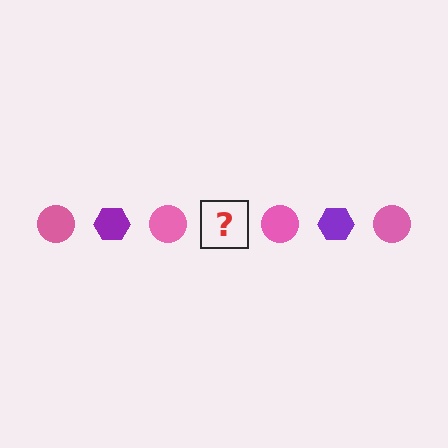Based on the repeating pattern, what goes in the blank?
The blank should be a purple hexagon.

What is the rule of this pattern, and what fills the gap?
The rule is that the pattern alternates between pink circle and purple hexagon. The gap should be filled with a purple hexagon.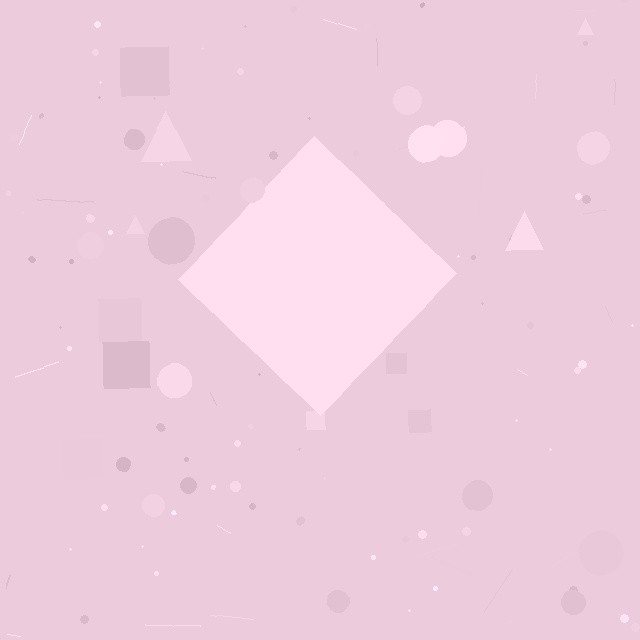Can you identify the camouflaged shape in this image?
The camouflaged shape is a diamond.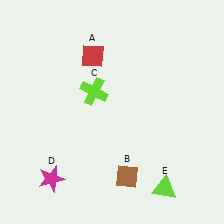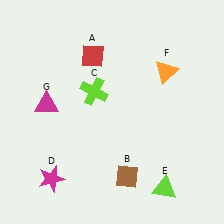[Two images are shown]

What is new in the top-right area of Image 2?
An orange triangle (F) was added in the top-right area of Image 2.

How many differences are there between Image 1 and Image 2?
There are 2 differences between the two images.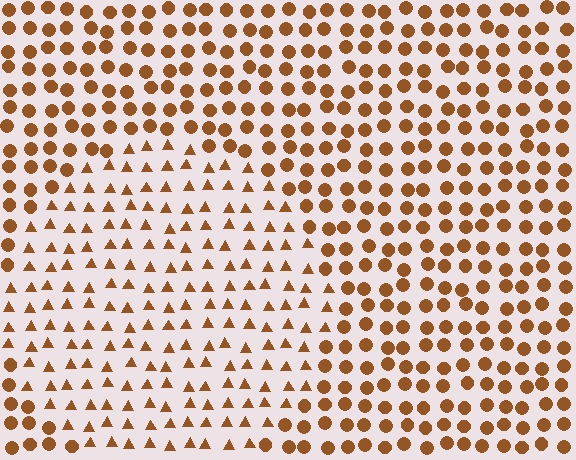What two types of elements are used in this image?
The image uses triangles inside the circle region and circles outside it.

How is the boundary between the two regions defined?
The boundary is defined by a change in element shape: triangles inside vs. circles outside. All elements share the same color and spacing.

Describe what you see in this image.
The image is filled with small brown elements arranged in a uniform grid. A circle-shaped region contains triangles, while the surrounding area contains circles. The boundary is defined purely by the change in element shape.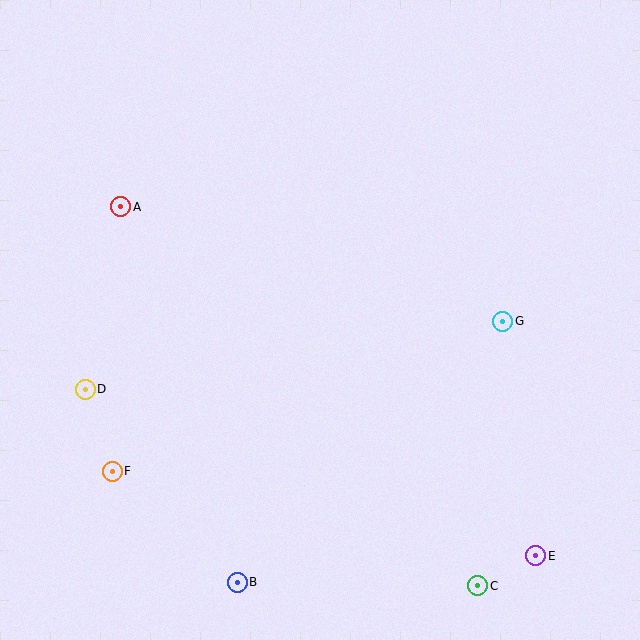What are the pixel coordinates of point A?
Point A is at (121, 207).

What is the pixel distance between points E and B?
The distance between E and B is 299 pixels.